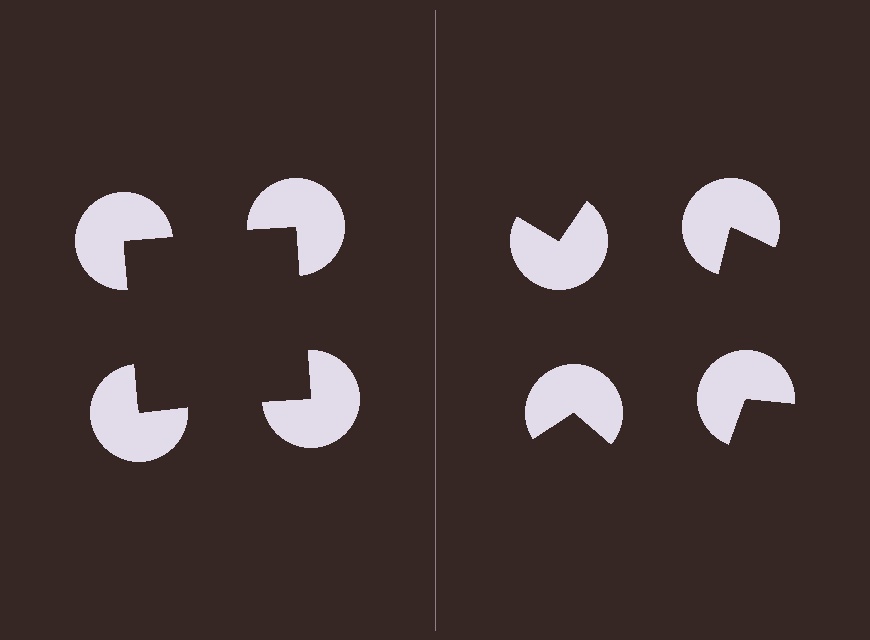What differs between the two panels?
The pac-man discs are positioned identically on both sides; only the wedge orientations differ. On the left they align to a square; on the right they are misaligned.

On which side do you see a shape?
An illusory square appears on the left side. On the right side the wedge cuts are rotated, so no coherent shape forms.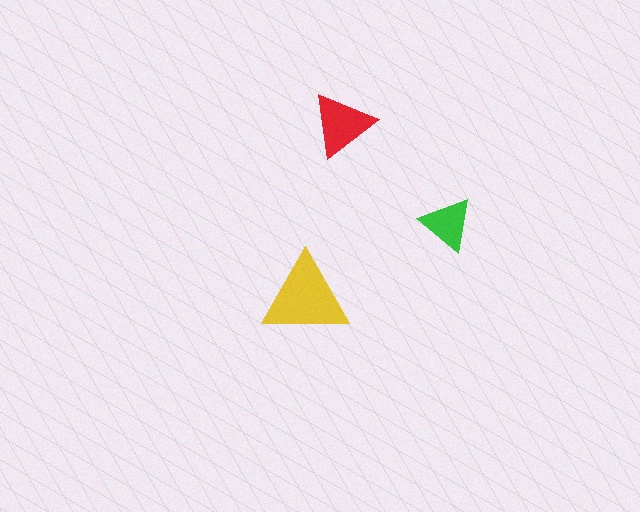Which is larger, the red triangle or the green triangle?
The red one.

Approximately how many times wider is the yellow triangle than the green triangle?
About 1.5 times wider.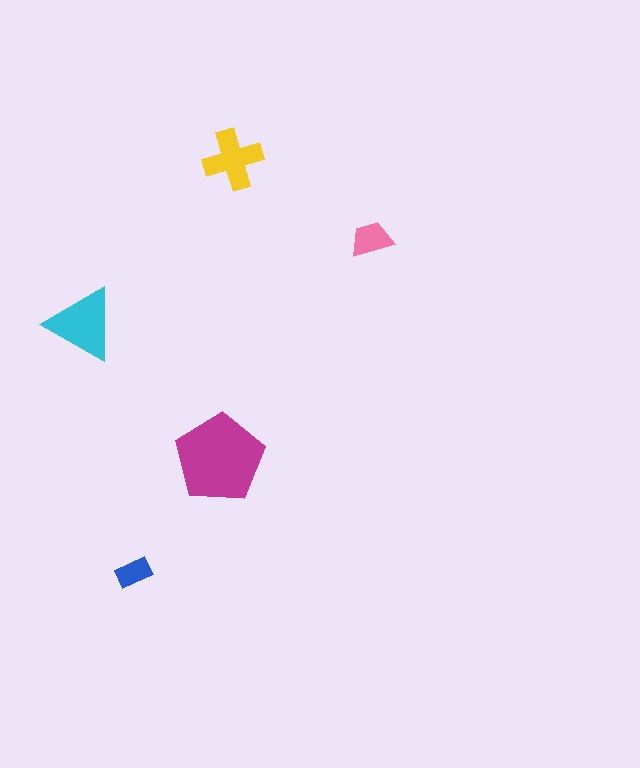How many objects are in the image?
There are 5 objects in the image.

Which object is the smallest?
The blue rectangle.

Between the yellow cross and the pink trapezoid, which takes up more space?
The yellow cross.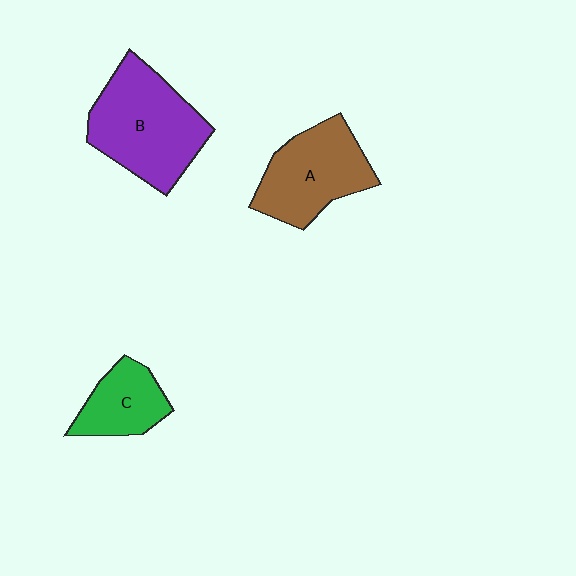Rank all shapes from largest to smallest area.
From largest to smallest: B (purple), A (brown), C (green).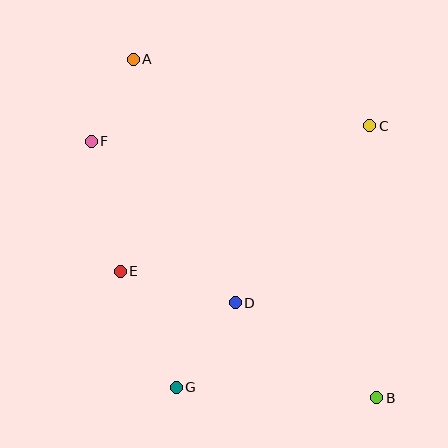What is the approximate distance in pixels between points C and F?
The distance between C and F is approximately 279 pixels.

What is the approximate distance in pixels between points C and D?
The distance between C and D is approximately 222 pixels.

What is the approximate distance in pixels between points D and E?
The distance between D and E is approximately 119 pixels.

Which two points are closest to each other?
Points A and F are closest to each other.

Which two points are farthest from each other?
Points A and B are farthest from each other.